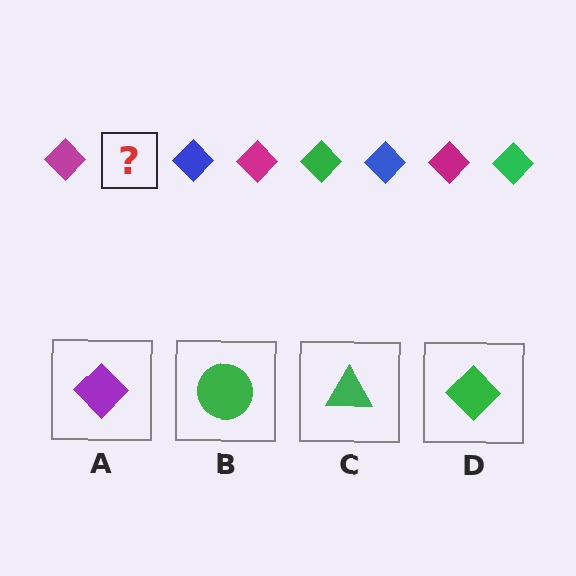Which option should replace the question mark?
Option D.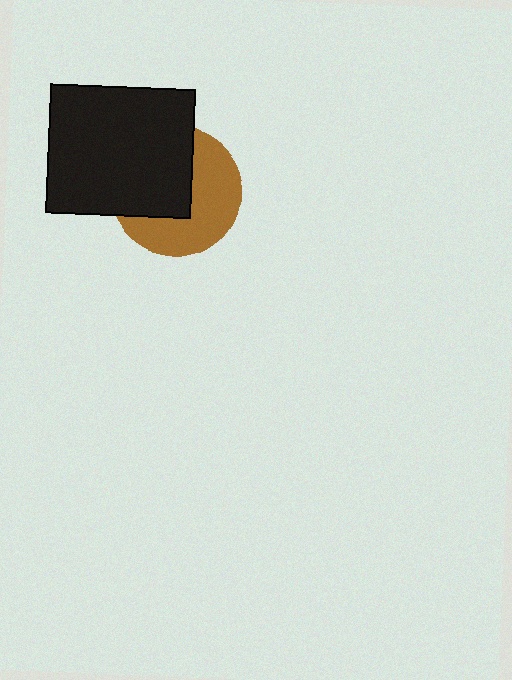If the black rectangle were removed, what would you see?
You would see the complete brown circle.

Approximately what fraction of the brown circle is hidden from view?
Roughly 48% of the brown circle is hidden behind the black rectangle.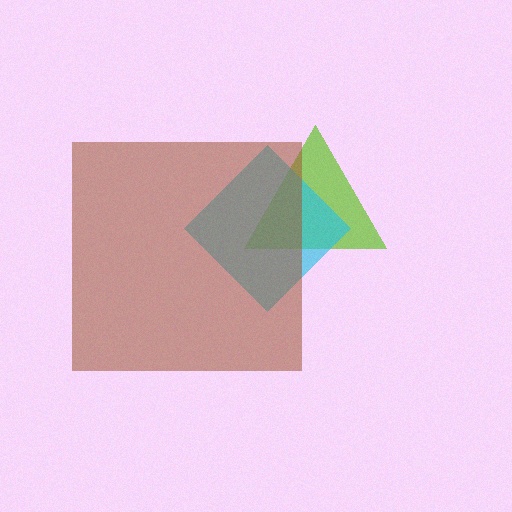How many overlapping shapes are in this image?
There are 3 overlapping shapes in the image.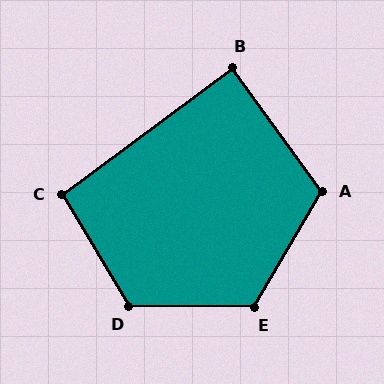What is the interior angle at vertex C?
Approximately 96 degrees (obtuse).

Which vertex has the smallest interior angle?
B, at approximately 90 degrees.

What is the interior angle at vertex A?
Approximately 113 degrees (obtuse).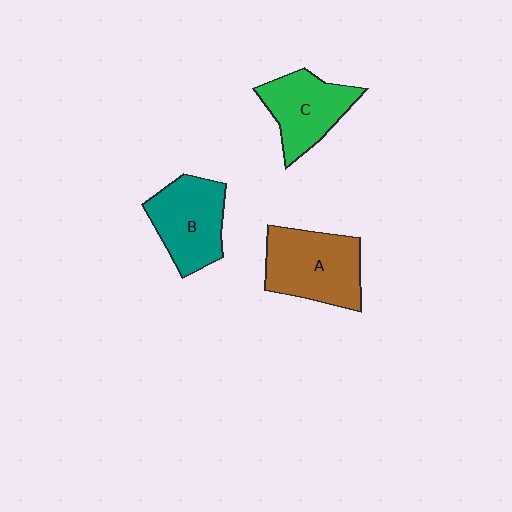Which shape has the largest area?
Shape A (brown).